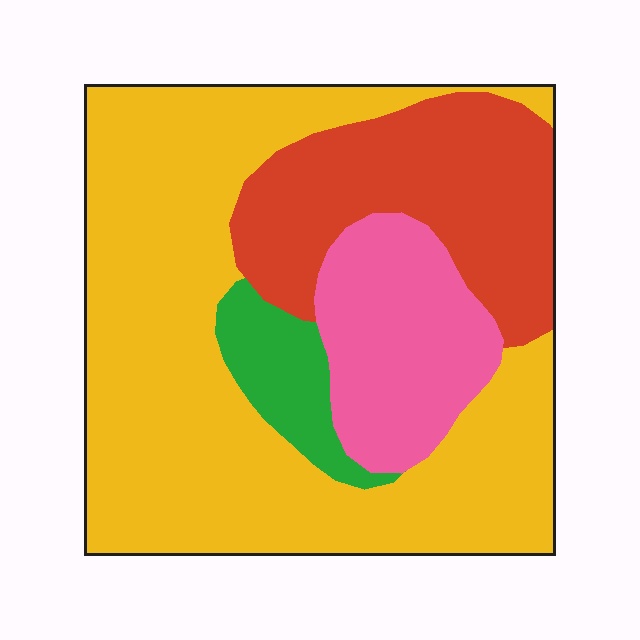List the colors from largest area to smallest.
From largest to smallest: yellow, red, pink, green.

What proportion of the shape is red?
Red takes up less than a quarter of the shape.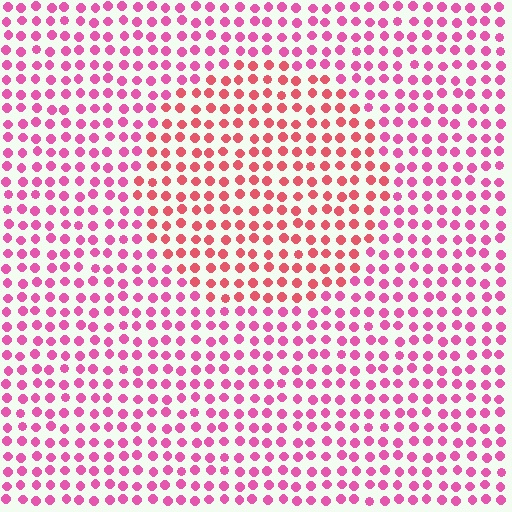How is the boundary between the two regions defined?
The boundary is defined purely by a slight shift in hue (about 29 degrees). Spacing, size, and orientation are identical on both sides.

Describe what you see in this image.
The image is filled with small pink elements in a uniform arrangement. A circle-shaped region is visible where the elements are tinted to a slightly different hue, forming a subtle color boundary.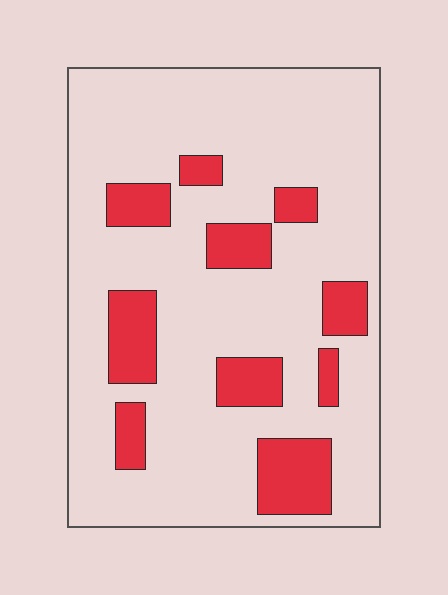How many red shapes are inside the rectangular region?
10.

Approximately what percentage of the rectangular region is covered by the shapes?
Approximately 20%.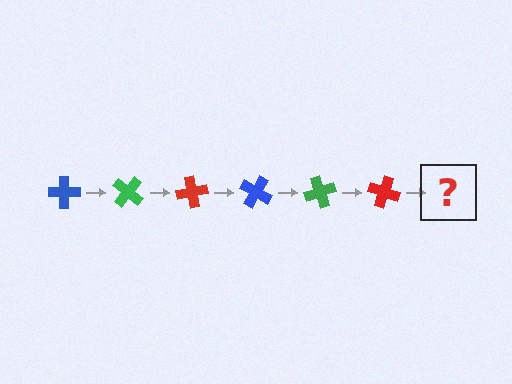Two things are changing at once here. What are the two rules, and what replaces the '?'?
The two rules are that it rotates 40 degrees each step and the color cycles through blue, green, and red. The '?' should be a blue cross, rotated 240 degrees from the start.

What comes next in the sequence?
The next element should be a blue cross, rotated 240 degrees from the start.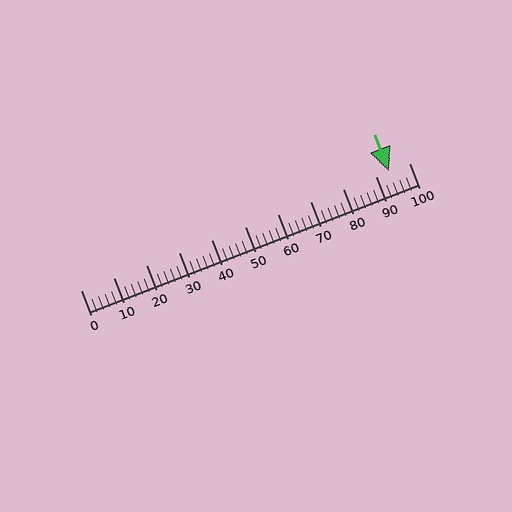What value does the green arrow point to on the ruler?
The green arrow points to approximately 94.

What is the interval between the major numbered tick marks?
The major tick marks are spaced 10 units apart.